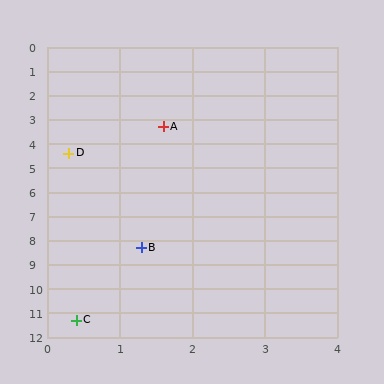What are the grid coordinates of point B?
Point B is at approximately (1.3, 8.3).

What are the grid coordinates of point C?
Point C is at approximately (0.4, 11.3).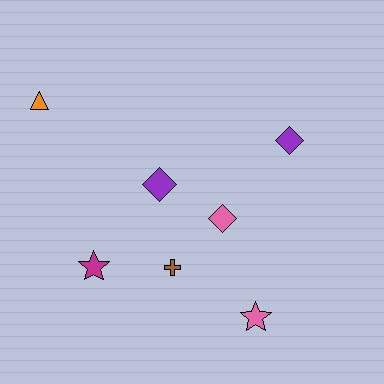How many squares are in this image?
There are no squares.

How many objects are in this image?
There are 7 objects.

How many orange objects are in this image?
There is 1 orange object.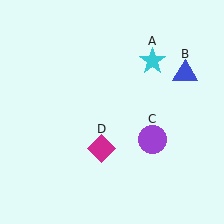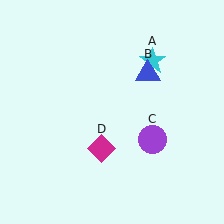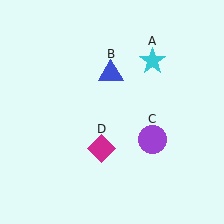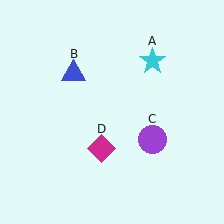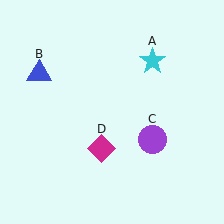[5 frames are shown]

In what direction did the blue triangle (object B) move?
The blue triangle (object B) moved left.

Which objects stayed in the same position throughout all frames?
Cyan star (object A) and purple circle (object C) and magenta diamond (object D) remained stationary.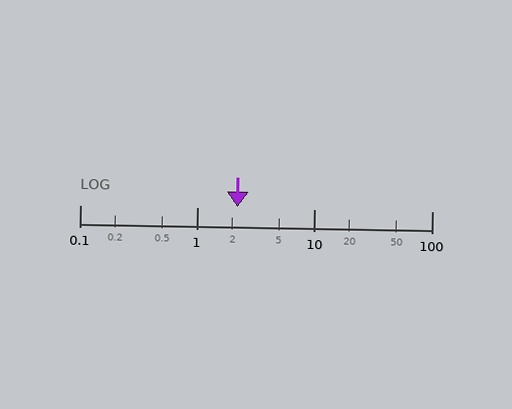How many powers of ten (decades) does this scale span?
The scale spans 3 decades, from 0.1 to 100.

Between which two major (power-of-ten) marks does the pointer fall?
The pointer is between 1 and 10.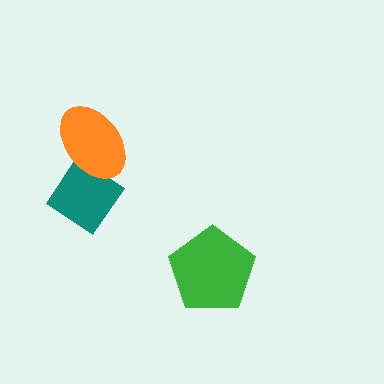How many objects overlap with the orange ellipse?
1 object overlaps with the orange ellipse.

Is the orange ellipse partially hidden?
No, no other shape covers it.